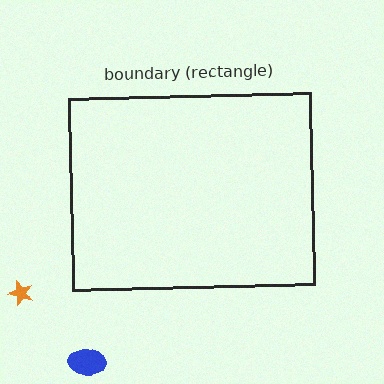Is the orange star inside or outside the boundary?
Outside.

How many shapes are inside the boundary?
0 inside, 2 outside.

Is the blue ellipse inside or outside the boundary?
Outside.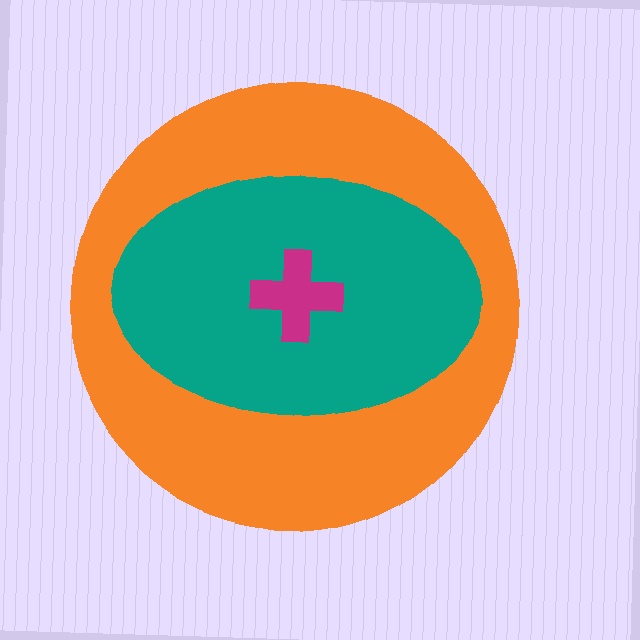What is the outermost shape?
The orange circle.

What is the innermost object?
The magenta cross.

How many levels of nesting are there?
3.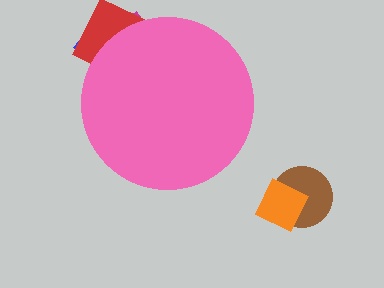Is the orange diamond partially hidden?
No, the orange diamond is fully visible.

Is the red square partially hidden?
Yes, the red square is partially hidden behind the pink circle.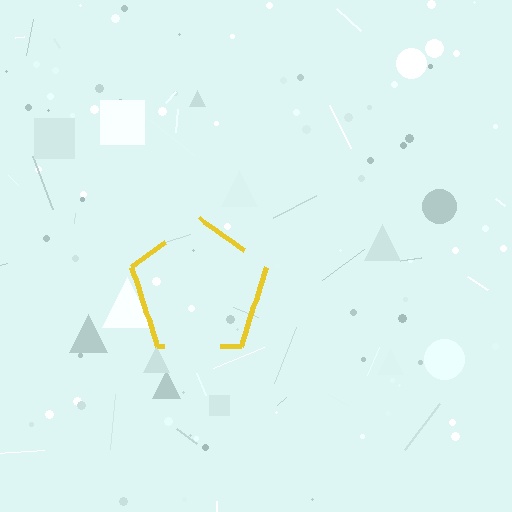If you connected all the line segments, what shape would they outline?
They would outline a pentagon.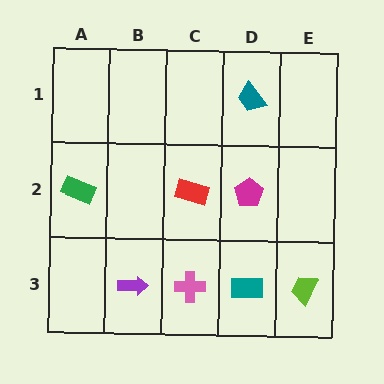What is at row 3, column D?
A teal rectangle.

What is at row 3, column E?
A lime trapezoid.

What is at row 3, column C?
A pink cross.